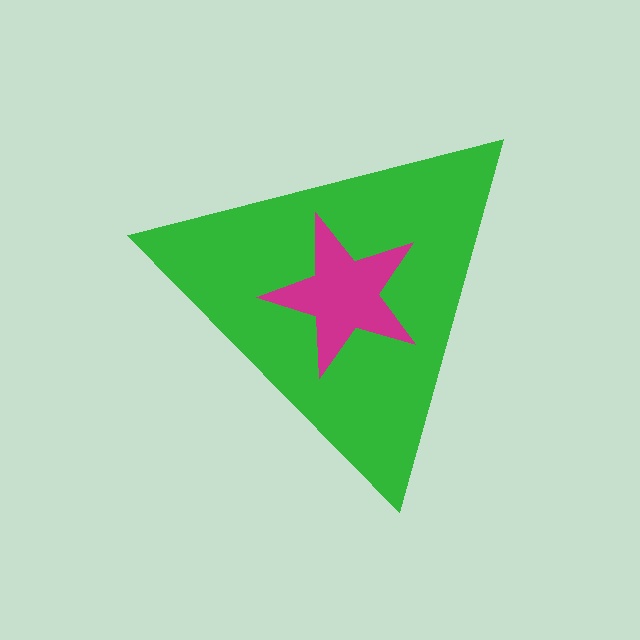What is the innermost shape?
The magenta star.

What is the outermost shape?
The green triangle.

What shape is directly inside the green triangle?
The magenta star.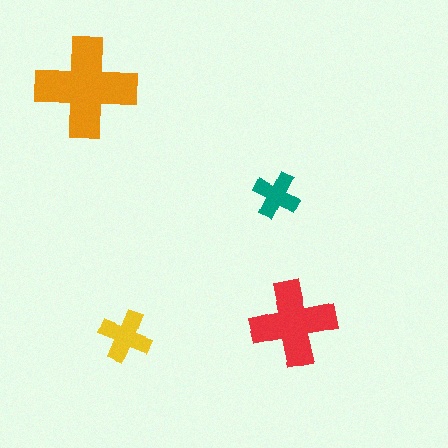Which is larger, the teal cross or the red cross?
The red one.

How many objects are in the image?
There are 4 objects in the image.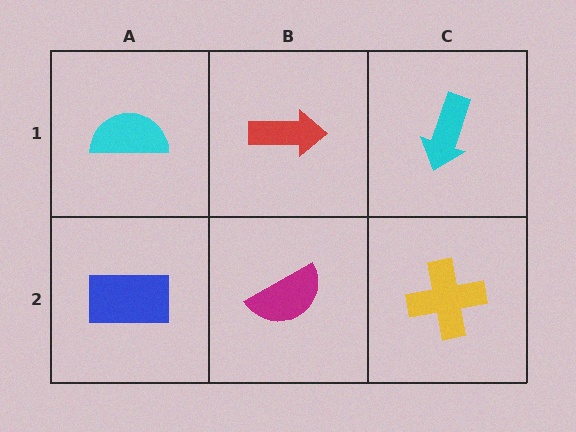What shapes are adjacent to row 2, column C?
A cyan arrow (row 1, column C), a magenta semicircle (row 2, column B).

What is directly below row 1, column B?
A magenta semicircle.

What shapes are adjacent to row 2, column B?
A red arrow (row 1, column B), a blue rectangle (row 2, column A), a yellow cross (row 2, column C).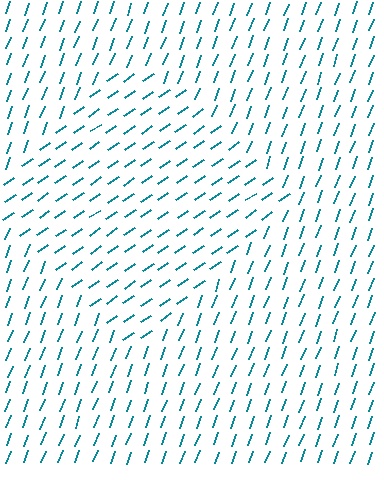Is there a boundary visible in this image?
Yes, there is a texture boundary formed by a change in line orientation.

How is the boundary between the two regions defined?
The boundary is defined purely by a change in line orientation (approximately 35 degrees difference). All lines are the same color and thickness.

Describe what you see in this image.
The image is filled with small teal line segments. A diamond region in the image has lines oriented differently from the surrounding lines, creating a visible texture boundary.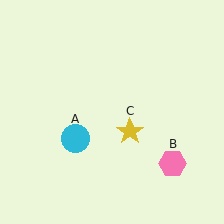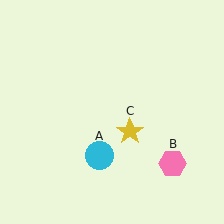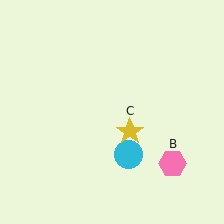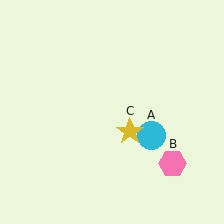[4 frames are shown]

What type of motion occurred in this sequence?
The cyan circle (object A) rotated counterclockwise around the center of the scene.